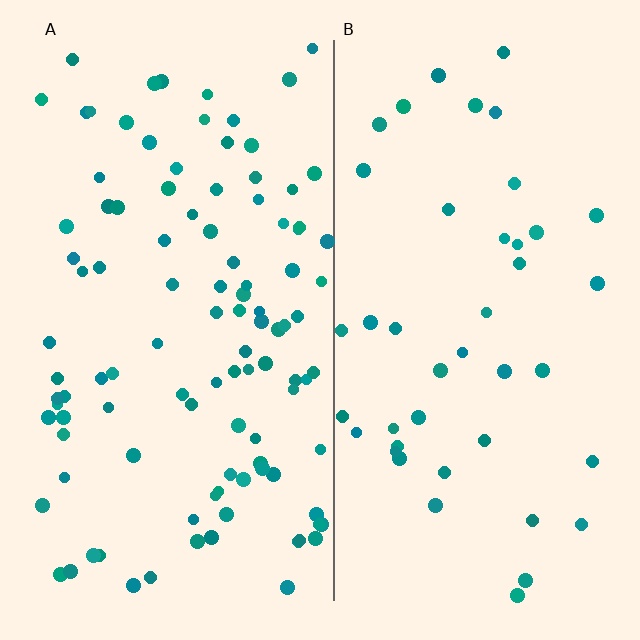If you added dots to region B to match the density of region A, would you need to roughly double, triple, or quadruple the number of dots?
Approximately double.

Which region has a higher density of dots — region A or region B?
A (the left).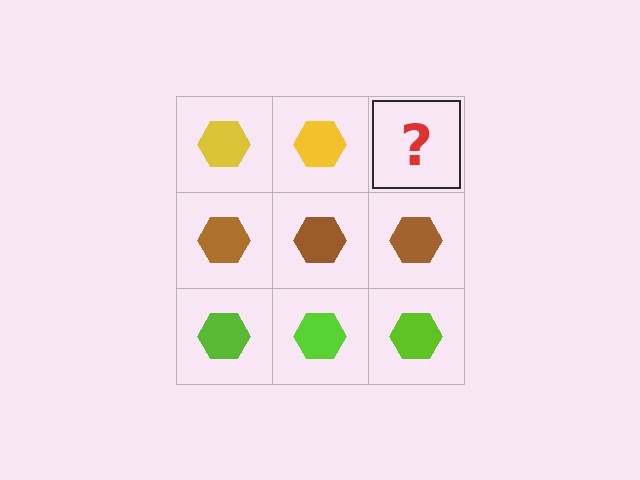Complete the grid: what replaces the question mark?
The question mark should be replaced with a yellow hexagon.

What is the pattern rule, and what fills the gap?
The rule is that each row has a consistent color. The gap should be filled with a yellow hexagon.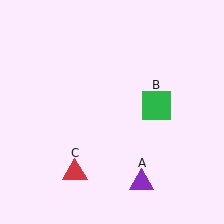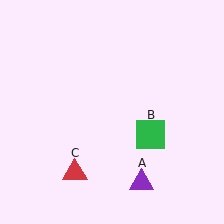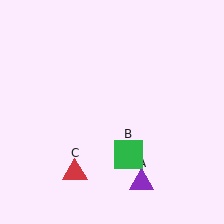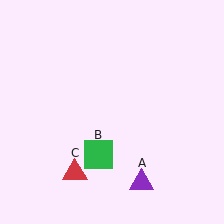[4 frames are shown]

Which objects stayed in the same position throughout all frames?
Purple triangle (object A) and red triangle (object C) remained stationary.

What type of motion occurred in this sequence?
The green square (object B) rotated clockwise around the center of the scene.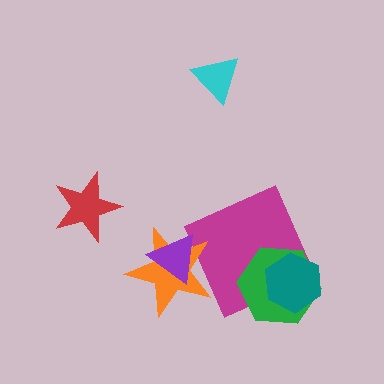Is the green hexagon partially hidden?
Yes, it is partially covered by another shape.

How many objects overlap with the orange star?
2 objects overlap with the orange star.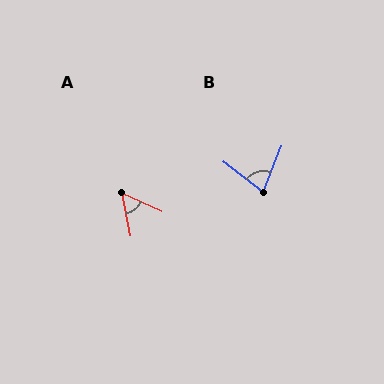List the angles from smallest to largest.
A (54°), B (74°).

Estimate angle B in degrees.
Approximately 74 degrees.